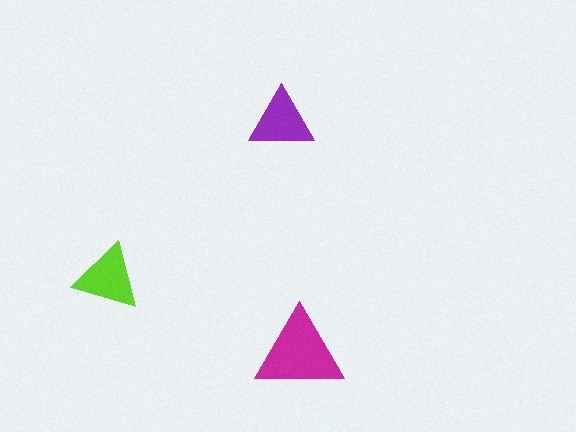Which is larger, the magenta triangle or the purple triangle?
The magenta one.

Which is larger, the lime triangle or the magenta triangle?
The magenta one.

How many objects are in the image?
There are 3 objects in the image.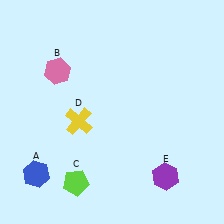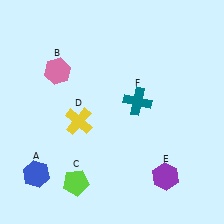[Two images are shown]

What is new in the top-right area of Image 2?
A teal cross (F) was added in the top-right area of Image 2.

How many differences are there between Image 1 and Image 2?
There is 1 difference between the two images.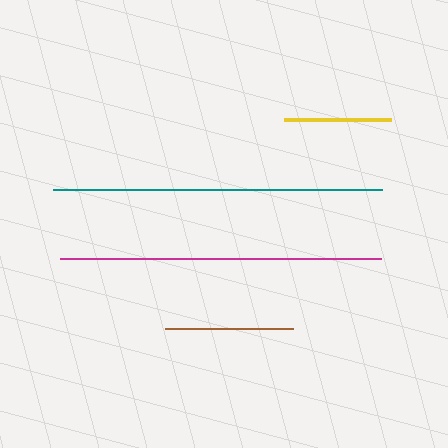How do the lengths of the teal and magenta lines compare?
The teal and magenta lines are approximately the same length.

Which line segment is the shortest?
The yellow line is the shortest at approximately 107 pixels.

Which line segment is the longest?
The teal line is the longest at approximately 329 pixels.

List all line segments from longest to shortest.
From longest to shortest: teal, magenta, brown, yellow.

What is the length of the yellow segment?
The yellow segment is approximately 107 pixels long.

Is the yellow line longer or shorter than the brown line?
The brown line is longer than the yellow line.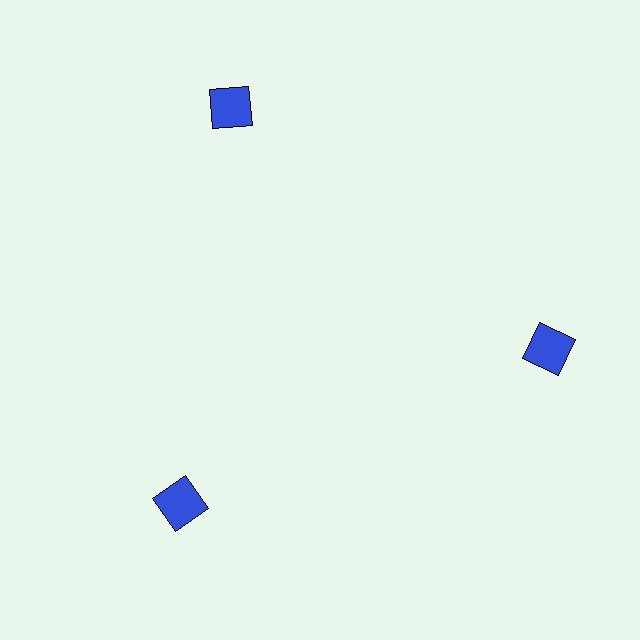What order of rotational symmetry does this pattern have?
This pattern has 3-fold rotational symmetry.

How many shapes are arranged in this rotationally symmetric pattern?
There are 3 shapes, arranged in 3 groups of 1.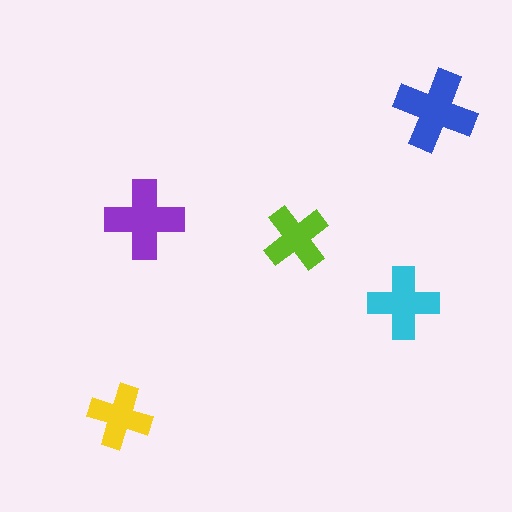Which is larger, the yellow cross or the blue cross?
The blue one.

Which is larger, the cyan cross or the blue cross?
The blue one.